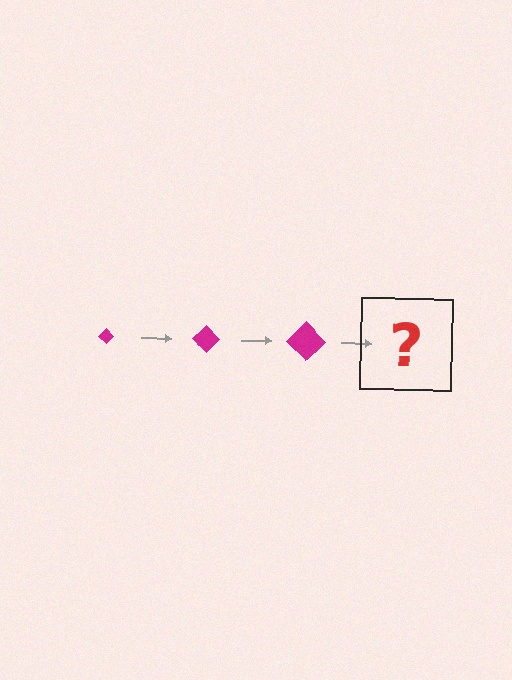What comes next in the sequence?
The next element should be a magenta diamond, larger than the previous one.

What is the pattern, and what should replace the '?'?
The pattern is that the diamond gets progressively larger each step. The '?' should be a magenta diamond, larger than the previous one.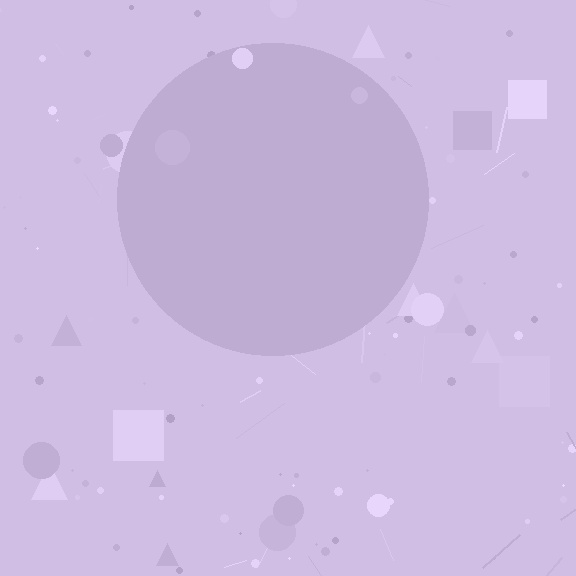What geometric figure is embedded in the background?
A circle is embedded in the background.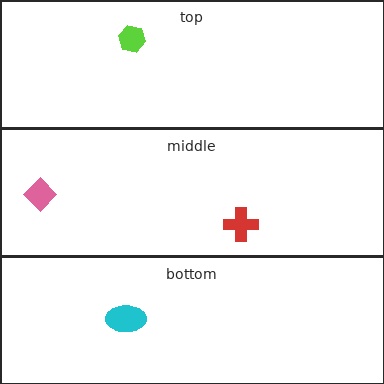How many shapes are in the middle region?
2.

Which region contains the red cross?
The middle region.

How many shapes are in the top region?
1.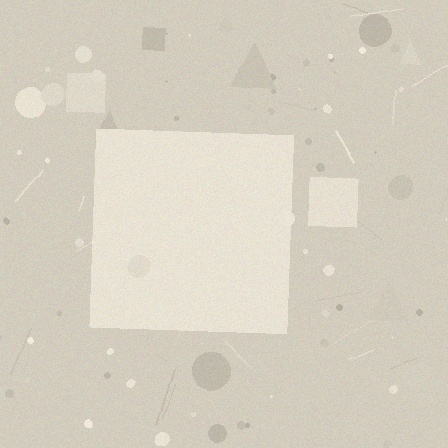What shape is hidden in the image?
A square is hidden in the image.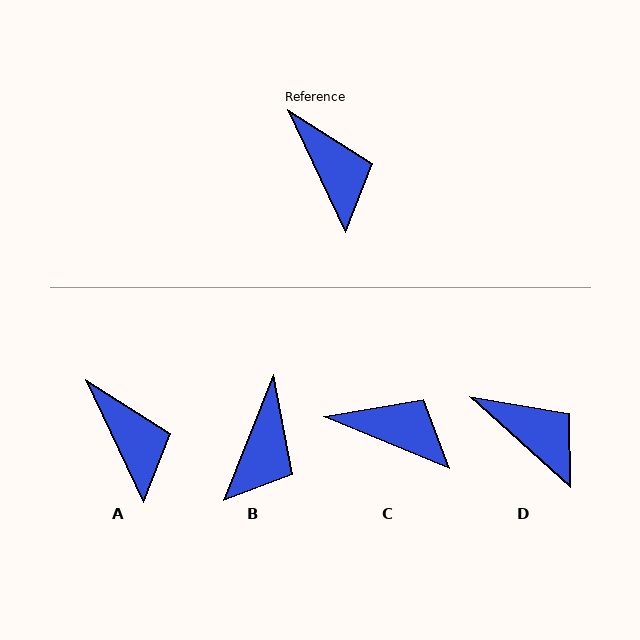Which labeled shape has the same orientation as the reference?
A.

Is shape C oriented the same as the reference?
No, it is off by about 42 degrees.